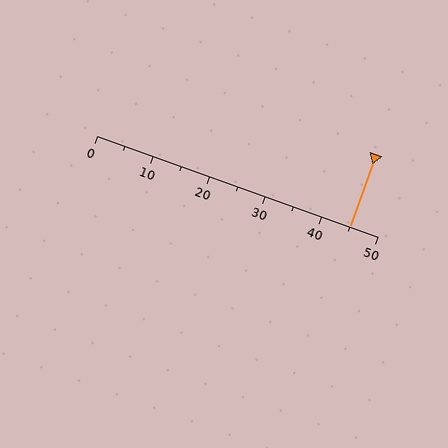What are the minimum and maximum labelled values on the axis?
The axis runs from 0 to 50.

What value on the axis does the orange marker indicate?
The marker indicates approximately 45.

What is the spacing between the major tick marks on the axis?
The major ticks are spaced 10 apart.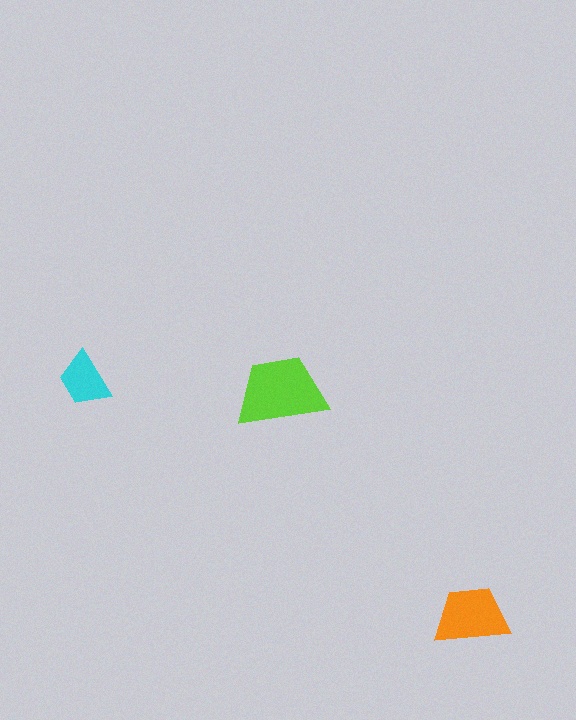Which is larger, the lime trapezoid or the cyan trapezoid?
The lime one.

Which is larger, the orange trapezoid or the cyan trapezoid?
The orange one.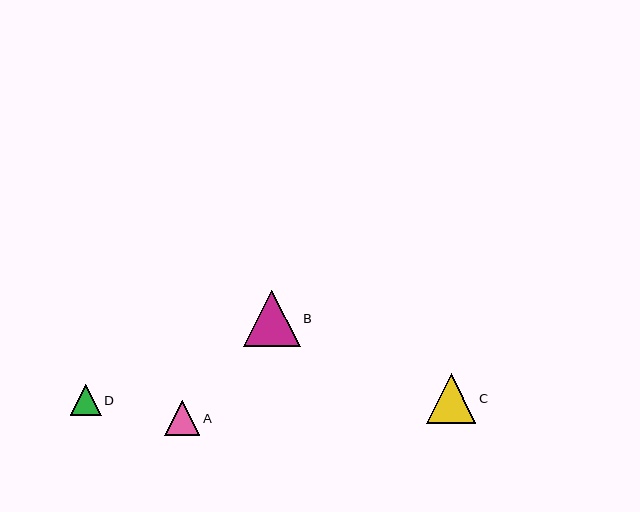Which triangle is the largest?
Triangle B is the largest with a size of approximately 57 pixels.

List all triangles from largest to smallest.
From largest to smallest: B, C, A, D.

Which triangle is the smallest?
Triangle D is the smallest with a size of approximately 31 pixels.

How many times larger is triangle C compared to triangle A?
Triangle C is approximately 1.4 times the size of triangle A.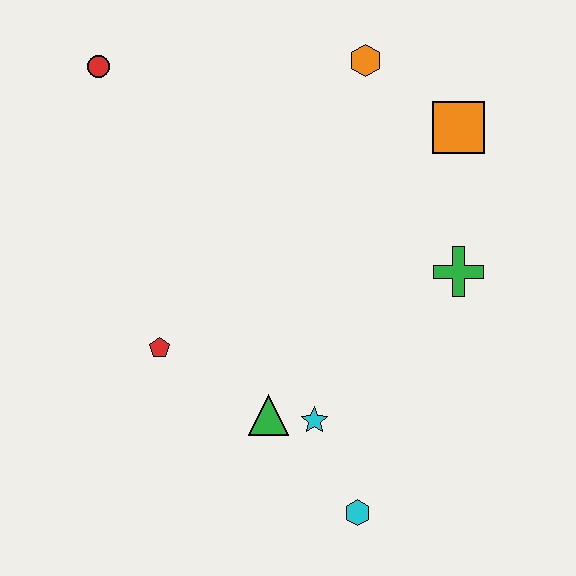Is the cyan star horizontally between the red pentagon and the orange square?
Yes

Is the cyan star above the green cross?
No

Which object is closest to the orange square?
The orange hexagon is closest to the orange square.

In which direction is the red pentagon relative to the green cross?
The red pentagon is to the left of the green cross.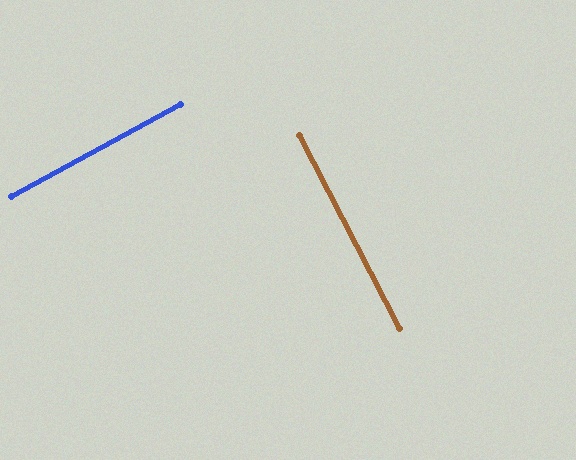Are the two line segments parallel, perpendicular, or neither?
Perpendicular — they meet at approximately 89°.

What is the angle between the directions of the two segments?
Approximately 89 degrees.